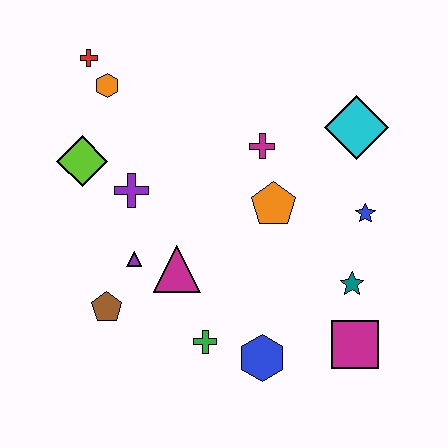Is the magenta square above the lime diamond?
No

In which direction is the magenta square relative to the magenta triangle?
The magenta square is to the right of the magenta triangle.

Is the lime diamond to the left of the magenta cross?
Yes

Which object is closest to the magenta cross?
The orange pentagon is closest to the magenta cross.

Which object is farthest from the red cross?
The magenta square is farthest from the red cross.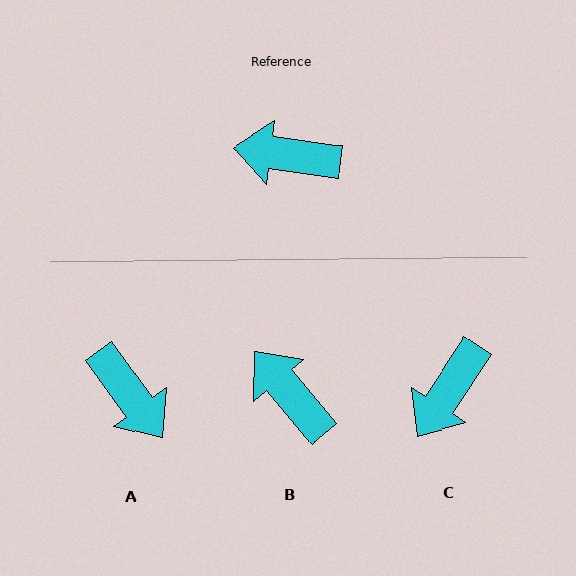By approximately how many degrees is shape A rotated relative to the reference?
Approximately 134 degrees counter-clockwise.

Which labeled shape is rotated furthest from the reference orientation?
A, about 134 degrees away.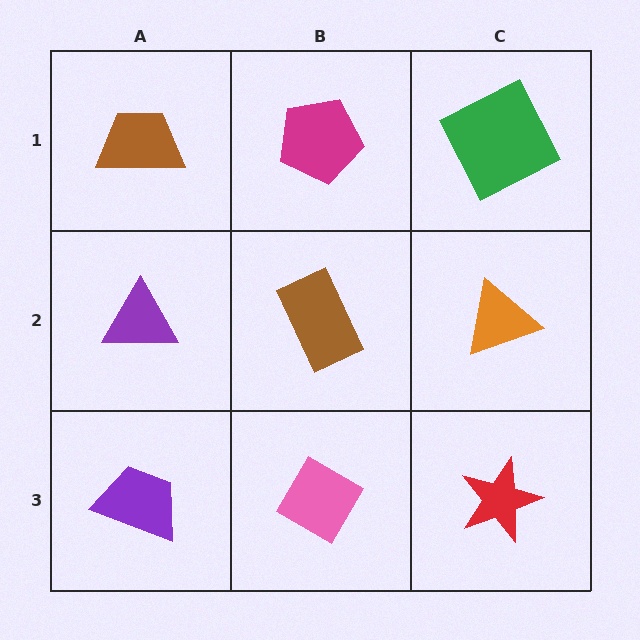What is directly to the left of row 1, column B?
A brown trapezoid.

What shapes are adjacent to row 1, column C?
An orange triangle (row 2, column C), a magenta pentagon (row 1, column B).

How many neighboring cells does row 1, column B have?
3.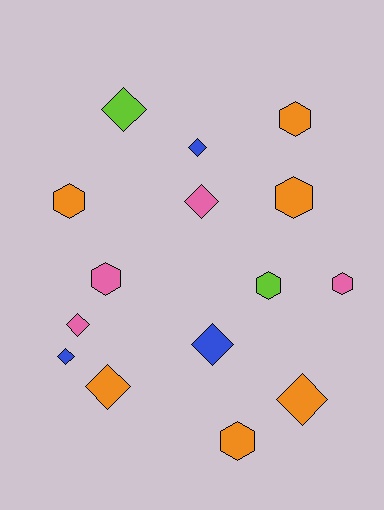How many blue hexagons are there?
There are no blue hexagons.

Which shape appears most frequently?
Diamond, with 8 objects.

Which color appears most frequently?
Orange, with 6 objects.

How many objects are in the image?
There are 15 objects.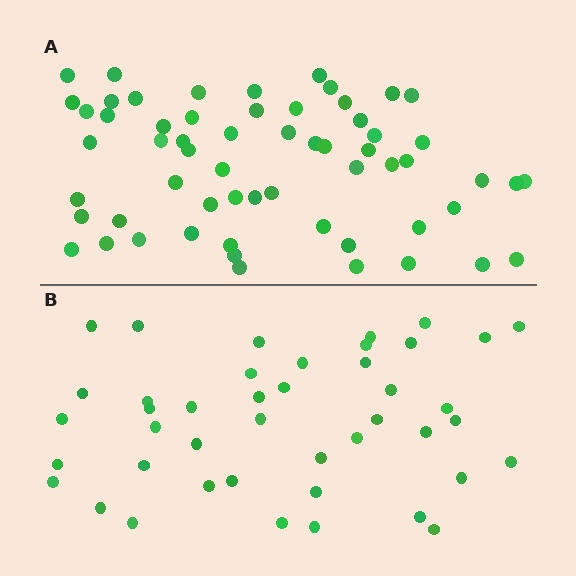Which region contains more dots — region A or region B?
Region A (the top region) has more dots.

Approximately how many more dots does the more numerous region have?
Region A has approximately 15 more dots than region B.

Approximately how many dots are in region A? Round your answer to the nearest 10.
About 60 dots.